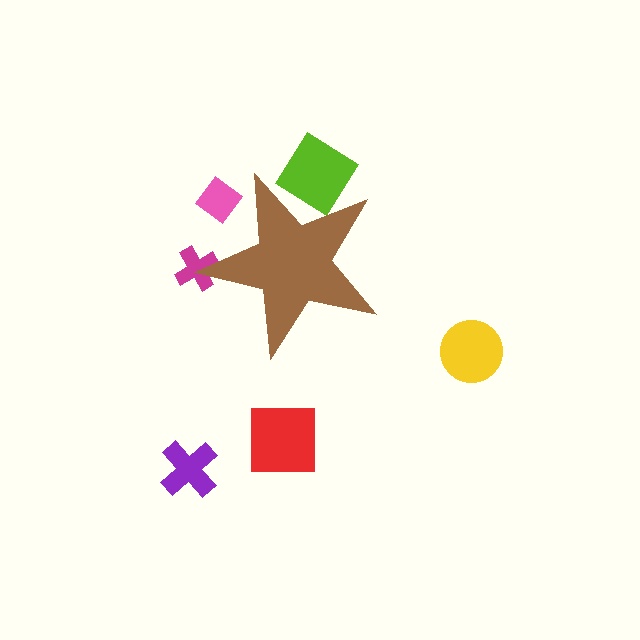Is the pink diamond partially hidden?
Yes, the pink diamond is partially hidden behind the brown star.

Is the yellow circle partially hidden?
No, the yellow circle is fully visible.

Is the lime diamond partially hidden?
Yes, the lime diamond is partially hidden behind the brown star.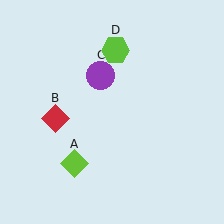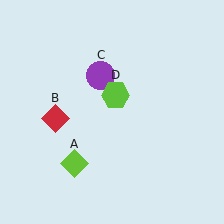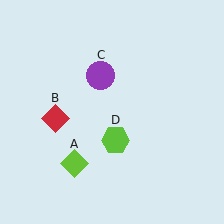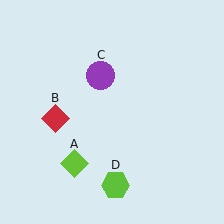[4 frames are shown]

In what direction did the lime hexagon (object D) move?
The lime hexagon (object D) moved down.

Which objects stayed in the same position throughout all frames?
Lime diamond (object A) and red diamond (object B) and purple circle (object C) remained stationary.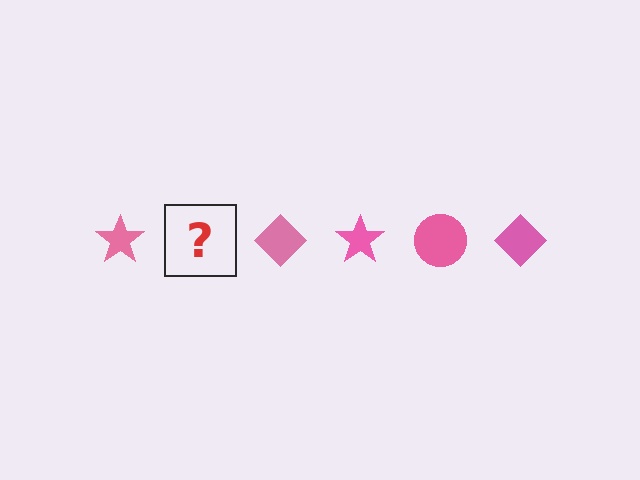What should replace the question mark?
The question mark should be replaced with a pink circle.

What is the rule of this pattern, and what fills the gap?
The rule is that the pattern cycles through star, circle, diamond shapes in pink. The gap should be filled with a pink circle.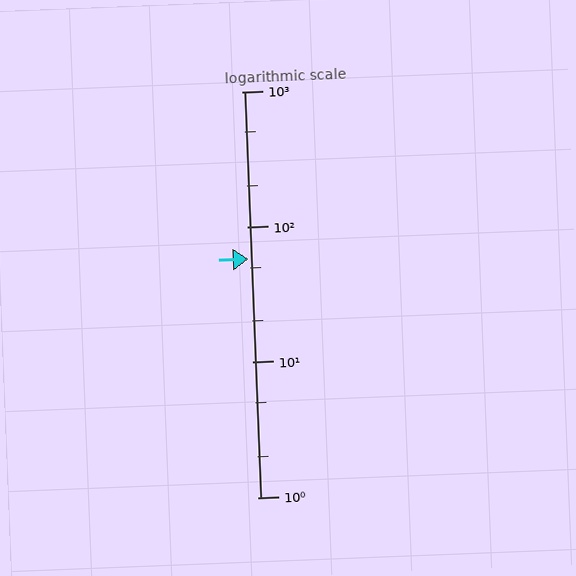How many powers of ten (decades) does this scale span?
The scale spans 3 decades, from 1 to 1000.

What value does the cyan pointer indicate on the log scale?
The pointer indicates approximately 58.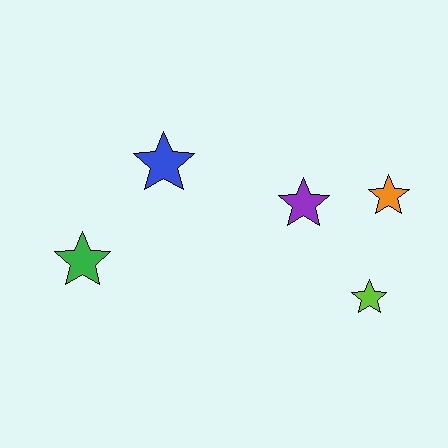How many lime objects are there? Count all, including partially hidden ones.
There is 1 lime object.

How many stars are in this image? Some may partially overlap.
There are 5 stars.